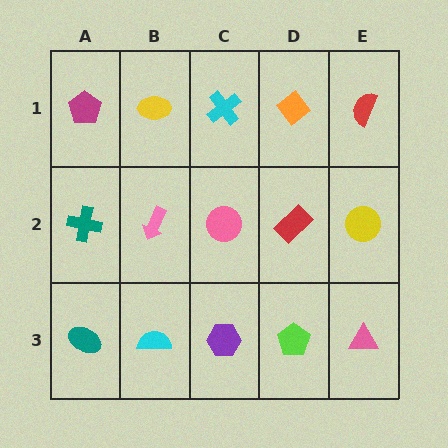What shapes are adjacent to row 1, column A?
A teal cross (row 2, column A), a yellow ellipse (row 1, column B).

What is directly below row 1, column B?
A pink arrow.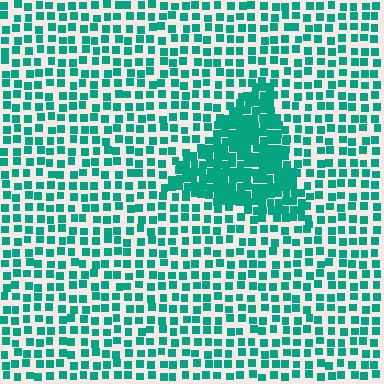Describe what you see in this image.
The image contains small teal elements arranged at two different densities. A triangle-shaped region is visible where the elements are more densely packed than the surrounding area.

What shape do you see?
I see a triangle.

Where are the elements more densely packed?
The elements are more densely packed inside the triangle boundary.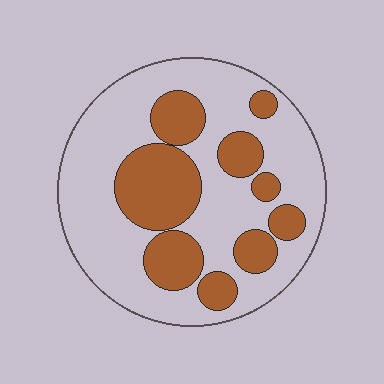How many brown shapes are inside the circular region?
9.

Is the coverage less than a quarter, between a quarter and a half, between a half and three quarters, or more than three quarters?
Between a quarter and a half.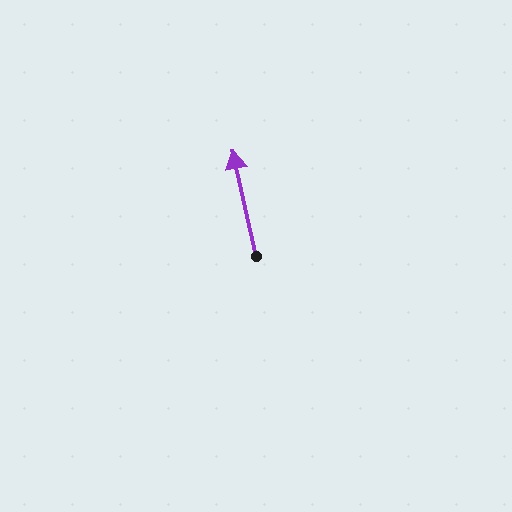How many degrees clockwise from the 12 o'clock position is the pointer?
Approximately 347 degrees.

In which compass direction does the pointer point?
North.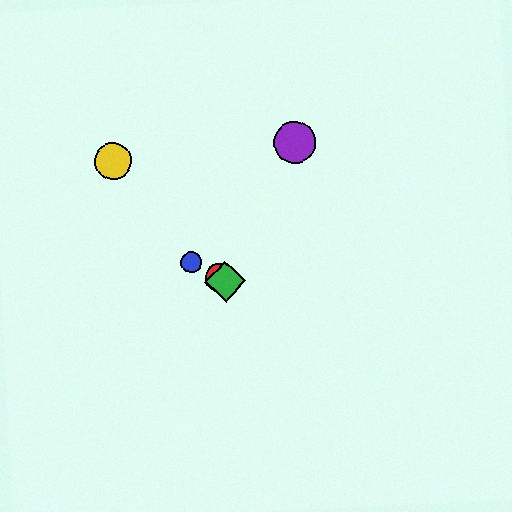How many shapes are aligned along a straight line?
3 shapes (the red circle, the blue circle, the green diamond) are aligned along a straight line.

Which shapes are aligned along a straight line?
The red circle, the blue circle, the green diamond are aligned along a straight line.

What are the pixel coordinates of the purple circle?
The purple circle is at (294, 142).